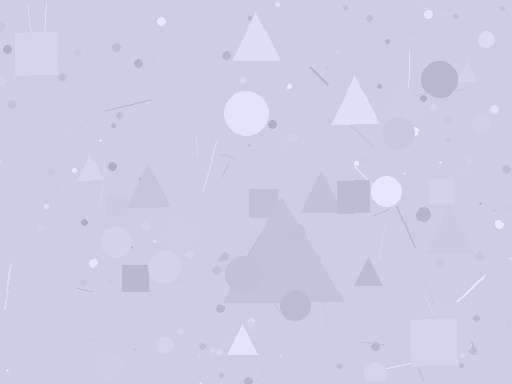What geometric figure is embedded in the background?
A triangle is embedded in the background.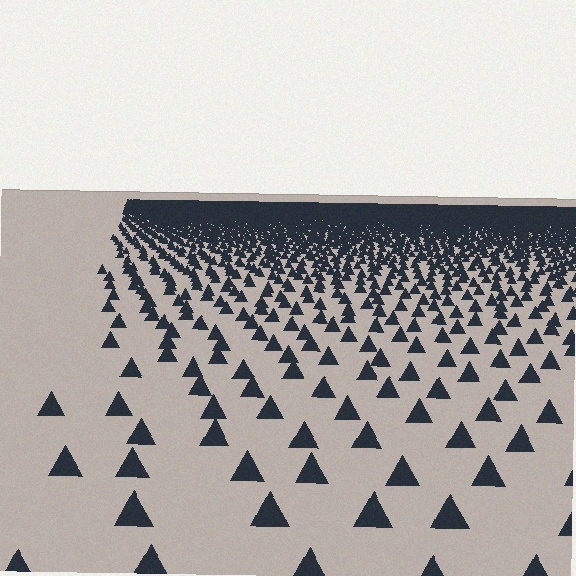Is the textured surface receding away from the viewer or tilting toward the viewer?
The surface is receding away from the viewer. Texture elements get smaller and denser toward the top.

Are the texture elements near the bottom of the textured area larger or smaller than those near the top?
Larger. Near the bottom, elements are closer to the viewer and appear at a bigger on-screen size.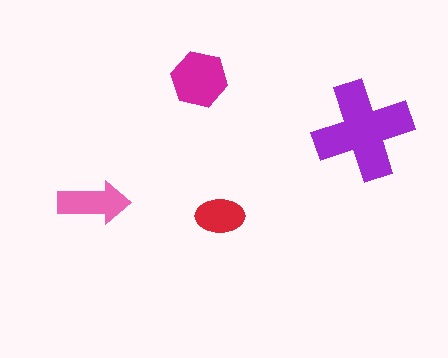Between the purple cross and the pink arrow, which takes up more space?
The purple cross.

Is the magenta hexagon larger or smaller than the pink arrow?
Larger.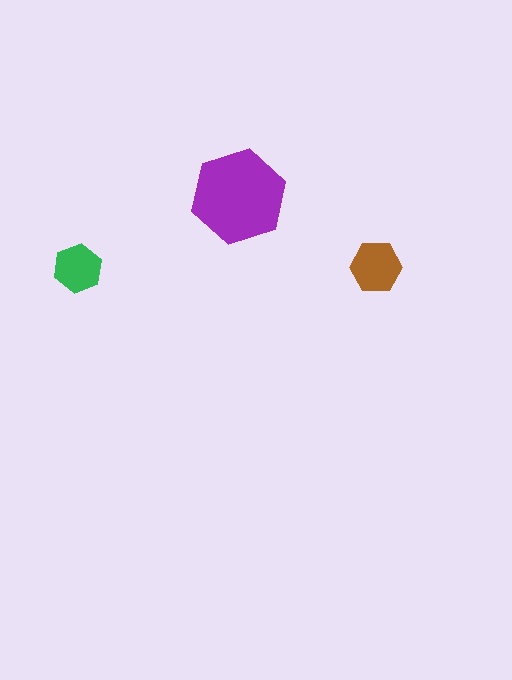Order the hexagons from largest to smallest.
the purple one, the brown one, the green one.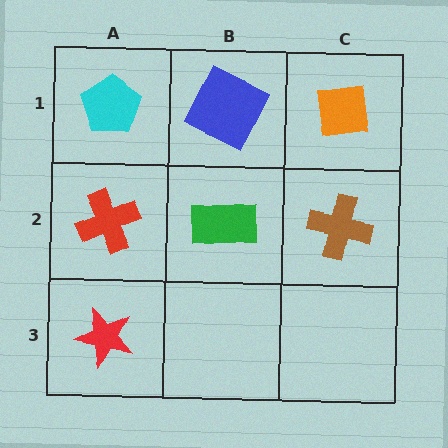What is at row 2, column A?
A red cross.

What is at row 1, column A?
A cyan pentagon.